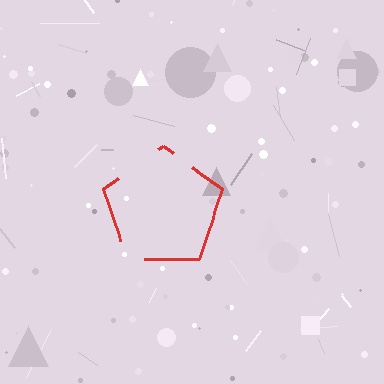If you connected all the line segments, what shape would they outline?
They would outline a pentagon.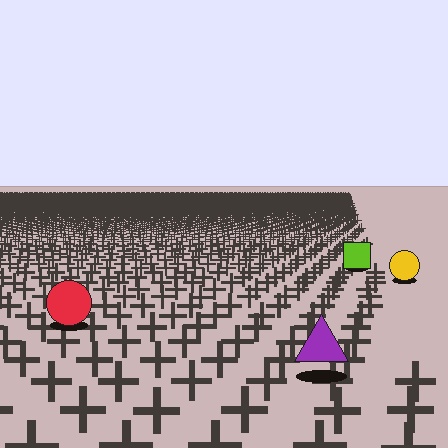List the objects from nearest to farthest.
From nearest to farthest: the purple triangle, the red circle, the yellow circle, the lime square.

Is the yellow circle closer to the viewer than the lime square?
Yes. The yellow circle is closer — you can tell from the texture gradient: the ground texture is coarser near it.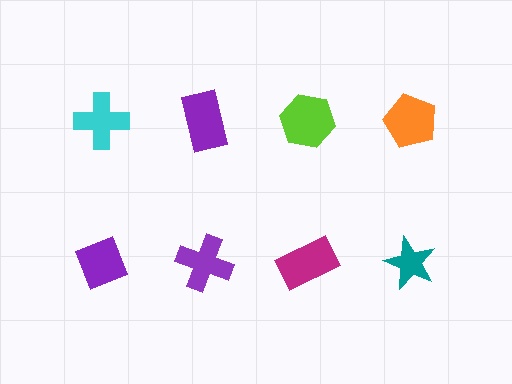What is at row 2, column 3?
A magenta rectangle.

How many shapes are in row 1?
4 shapes.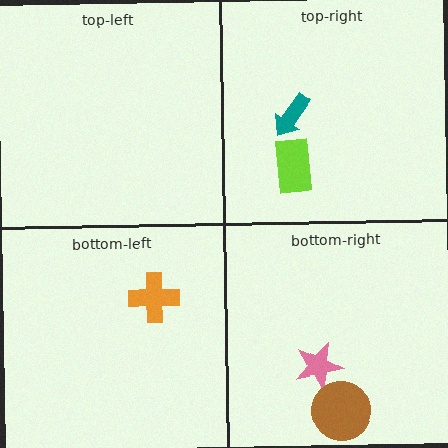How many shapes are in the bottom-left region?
1.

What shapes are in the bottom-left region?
The orange cross.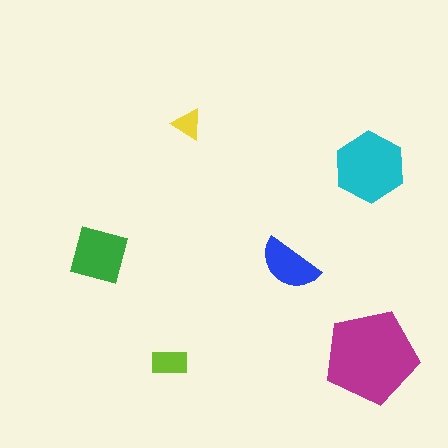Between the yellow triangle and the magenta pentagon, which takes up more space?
The magenta pentagon.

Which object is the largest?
The magenta pentagon.